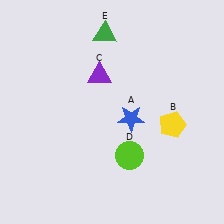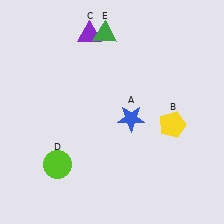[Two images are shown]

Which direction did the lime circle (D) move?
The lime circle (D) moved left.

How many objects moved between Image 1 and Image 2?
2 objects moved between the two images.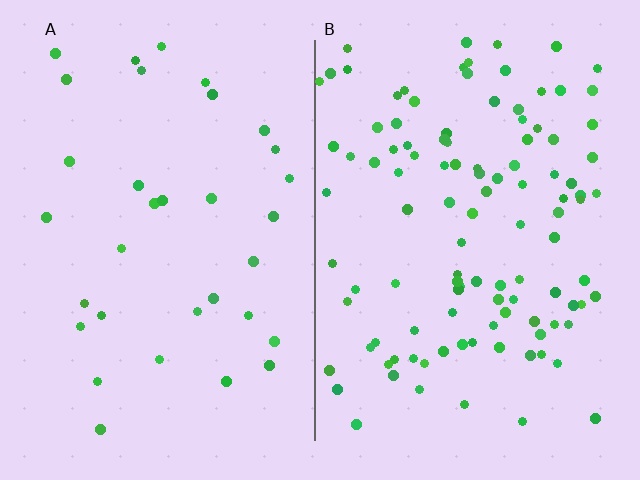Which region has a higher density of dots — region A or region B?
B (the right).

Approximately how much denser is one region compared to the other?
Approximately 3.3× — region B over region A.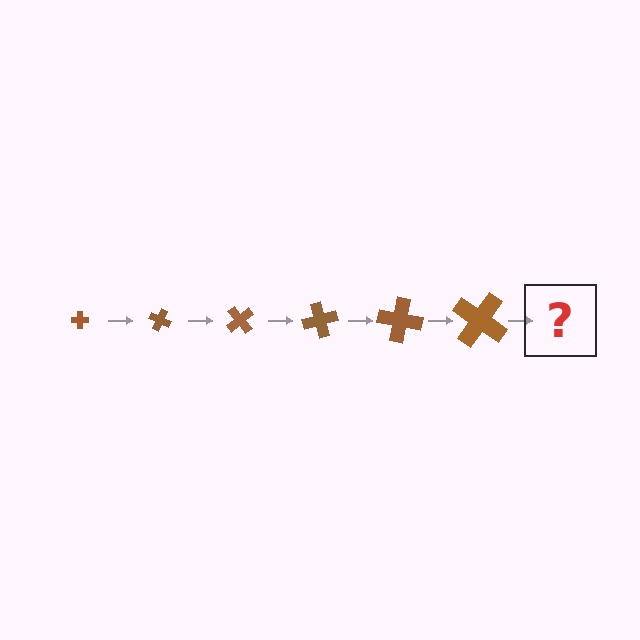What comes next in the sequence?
The next element should be a cross, larger than the previous one and rotated 150 degrees from the start.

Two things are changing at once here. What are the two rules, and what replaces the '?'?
The two rules are that the cross grows larger each step and it rotates 25 degrees each step. The '?' should be a cross, larger than the previous one and rotated 150 degrees from the start.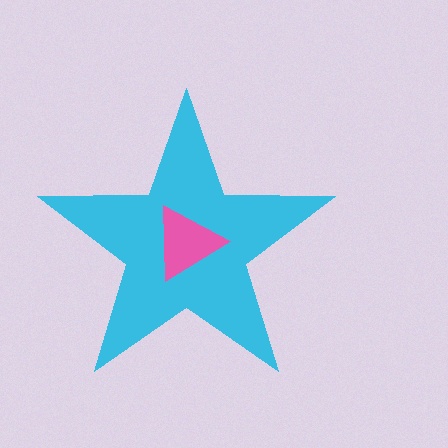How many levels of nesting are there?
2.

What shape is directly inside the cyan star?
The pink triangle.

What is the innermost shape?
The pink triangle.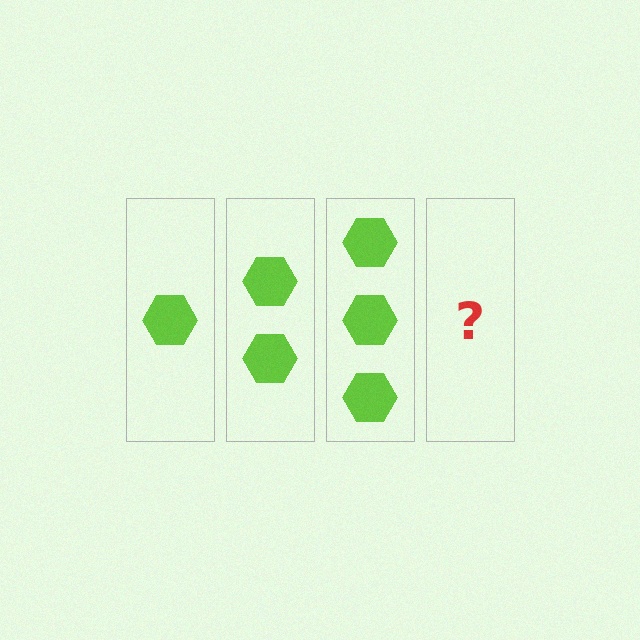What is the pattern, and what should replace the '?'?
The pattern is that each step adds one more hexagon. The '?' should be 4 hexagons.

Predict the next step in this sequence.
The next step is 4 hexagons.